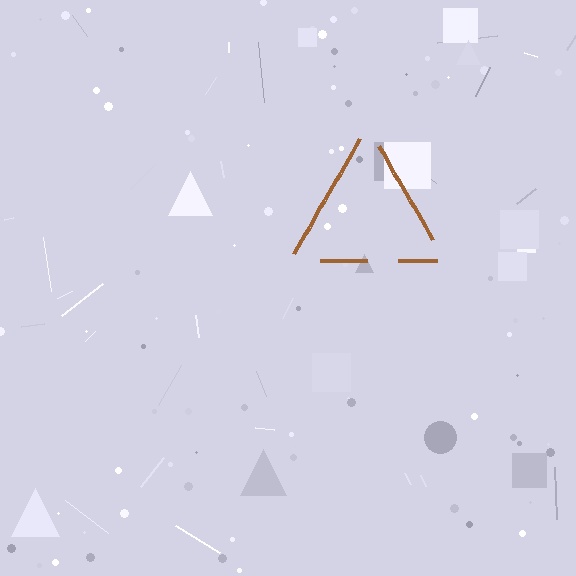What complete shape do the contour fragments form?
The contour fragments form a triangle.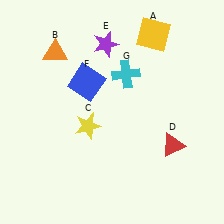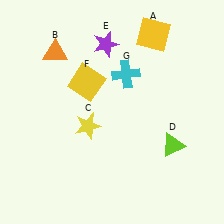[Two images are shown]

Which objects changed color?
D changed from red to lime. F changed from blue to yellow.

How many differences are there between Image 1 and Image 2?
There are 2 differences between the two images.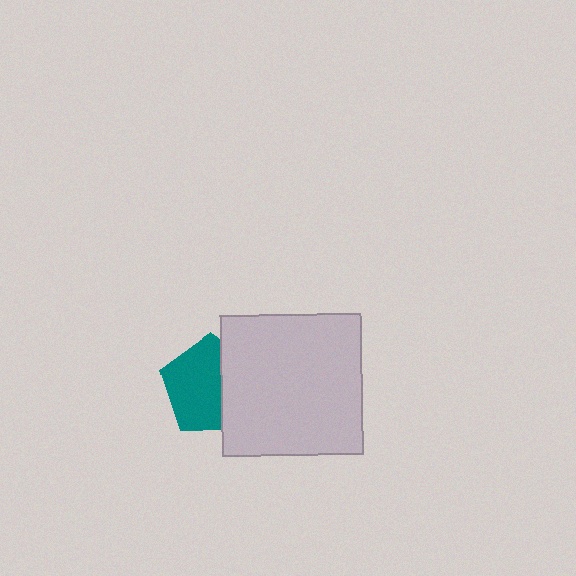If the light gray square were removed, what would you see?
You would see the complete teal pentagon.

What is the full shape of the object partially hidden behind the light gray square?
The partially hidden object is a teal pentagon.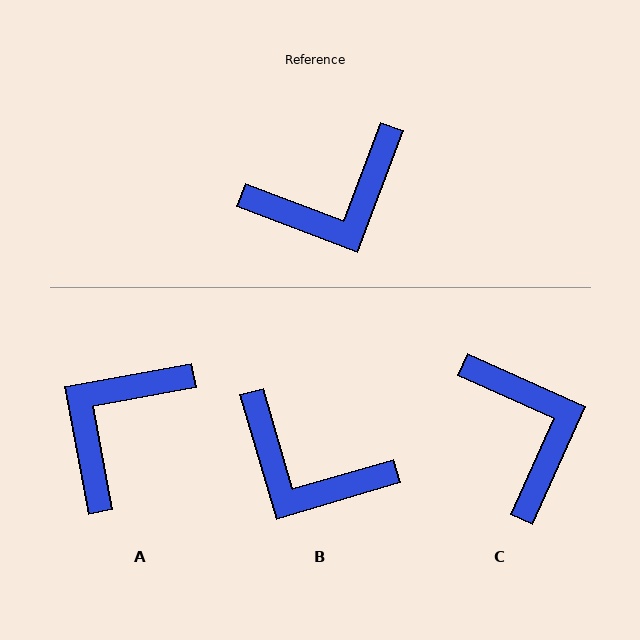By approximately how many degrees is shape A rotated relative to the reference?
Approximately 149 degrees clockwise.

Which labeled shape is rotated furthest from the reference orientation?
A, about 149 degrees away.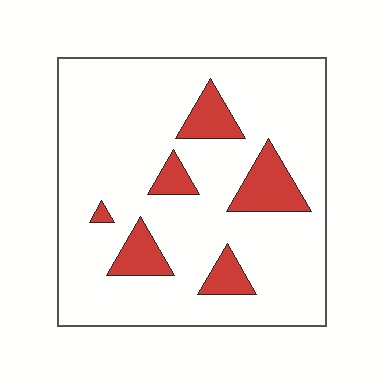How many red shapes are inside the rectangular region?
6.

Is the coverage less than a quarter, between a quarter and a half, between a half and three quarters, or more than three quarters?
Less than a quarter.